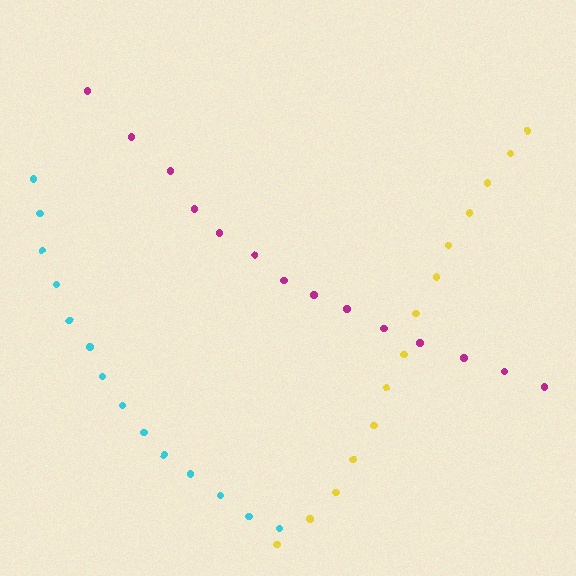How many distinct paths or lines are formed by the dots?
There are 3 distinct paths.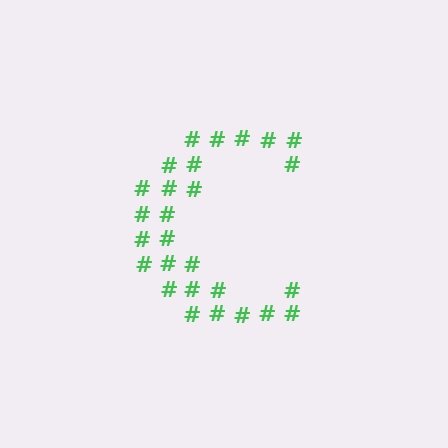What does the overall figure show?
The overall figure shows the letter C.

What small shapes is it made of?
It is made of small hash symbols.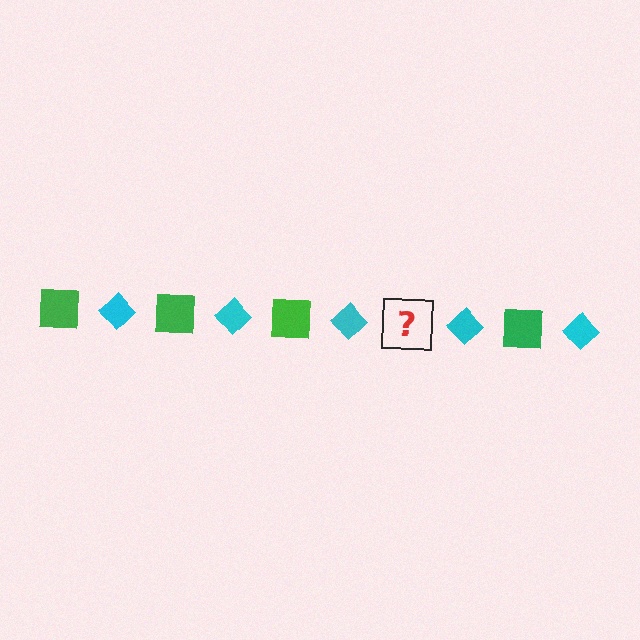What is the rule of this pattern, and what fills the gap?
The rule is that the pattern alternates between green square and cyan diamond. The gap should be filled with a green square.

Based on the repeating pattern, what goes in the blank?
The blank should be a green square.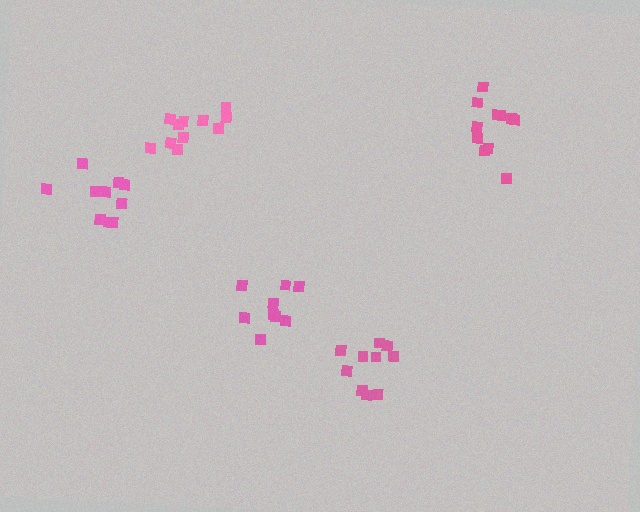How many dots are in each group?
Group 1: 9 dots, Group 2: 10 dots, Group 3: 11 dots, Group 4: 11 dots, Group 5: 10 dots (51 total).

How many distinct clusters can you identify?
There are 5 distinct clusters.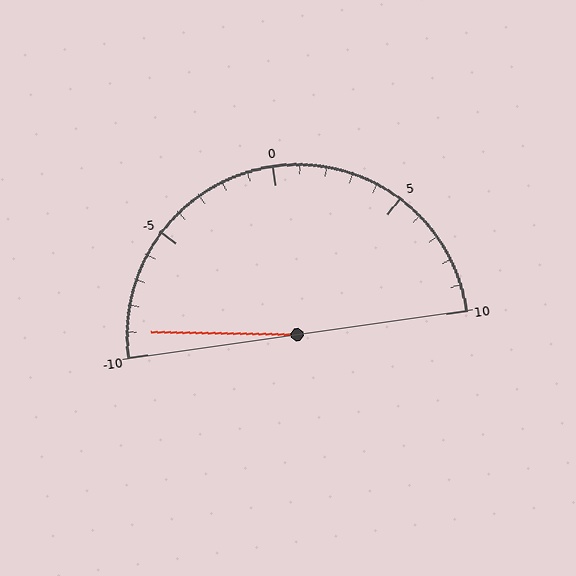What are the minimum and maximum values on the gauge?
The gauge ranges from -10 to 10.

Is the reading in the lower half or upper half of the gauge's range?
The reading is in the lower half of the range (-10 to 10).